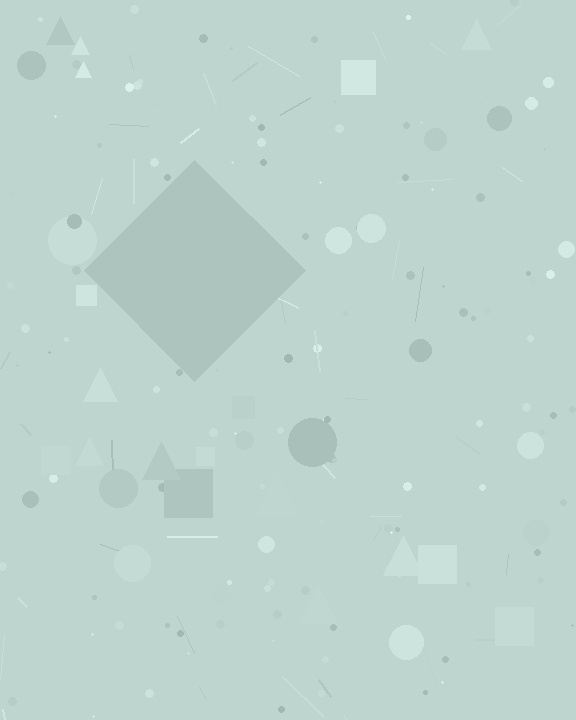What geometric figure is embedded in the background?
A diamond is embedded in the background.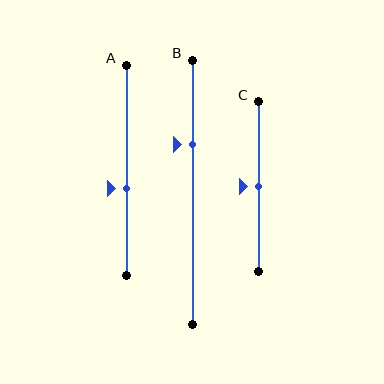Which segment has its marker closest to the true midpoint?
Segment C has its marker closest to the true midpoint.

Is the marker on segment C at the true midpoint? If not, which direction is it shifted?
Yes, the marker on segment C is at the true midpoint.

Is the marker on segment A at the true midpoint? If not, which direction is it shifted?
No, the marker on segment A is shifted downward by about 9% of the segment length.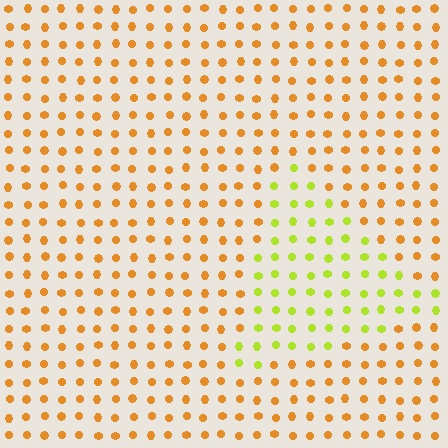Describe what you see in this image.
The image is filled with small orange elements in a uniform arrangement. A triangle-shaped region is visible where the elements are tinted to a slightly different hue, forming a subtle color boundary.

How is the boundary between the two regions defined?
The boundary is defined purely by a slight shift in hue (about 46 degrees). Spacing, size, and orientation are identical on both sides.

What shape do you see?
I see a triangle.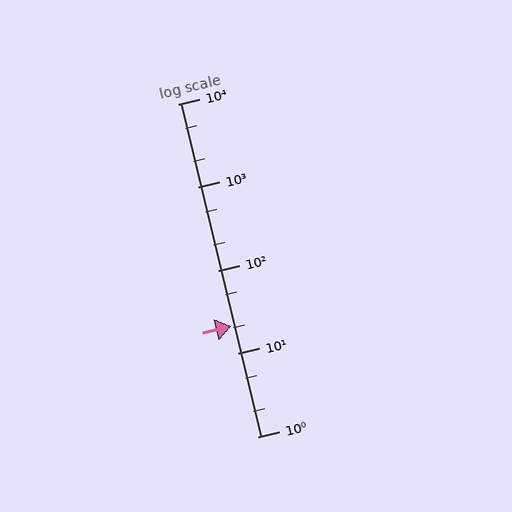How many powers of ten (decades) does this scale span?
The scale spans 4 decades, from 1 to 10000.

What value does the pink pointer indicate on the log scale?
The pointer indicates approximately 21.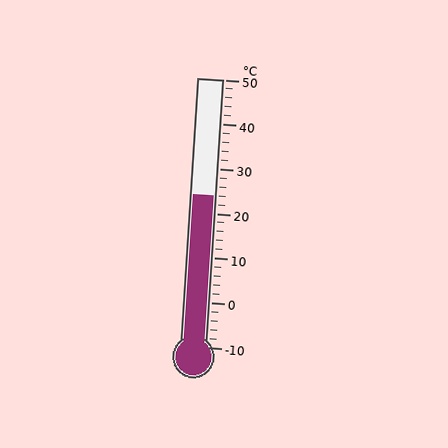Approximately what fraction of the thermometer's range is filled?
The thermometer is filled to approximately 55% of its range.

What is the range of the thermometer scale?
The thermometer scale ranges from -10°C to 50°C.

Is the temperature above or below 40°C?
The temperature is below 40°C.